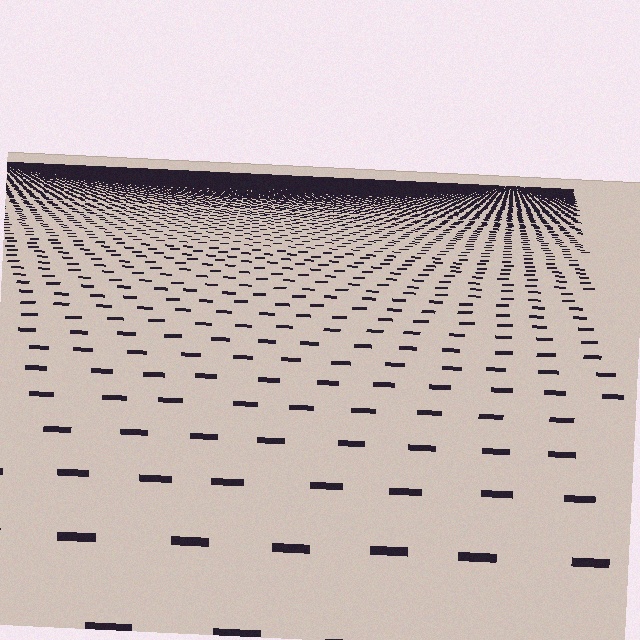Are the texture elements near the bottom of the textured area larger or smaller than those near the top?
Larger. Near the bottom, elements are closer to the viewer and appear at a bigger on-screen size.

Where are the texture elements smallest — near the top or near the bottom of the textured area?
Near the top.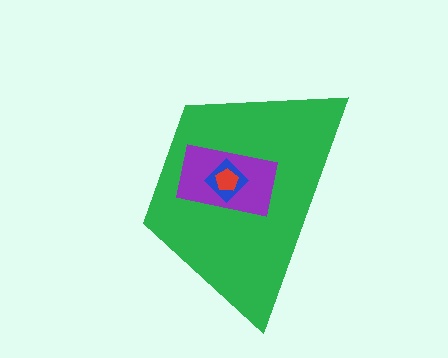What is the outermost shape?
The green trapezoid.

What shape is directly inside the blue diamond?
The red pentagon.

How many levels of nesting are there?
4.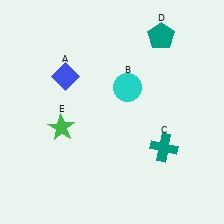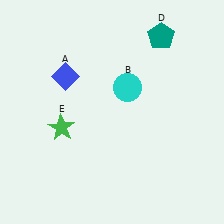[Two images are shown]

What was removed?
The teal cross (C) was removed in Image 2.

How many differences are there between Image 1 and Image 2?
There is 1 difference between the two images.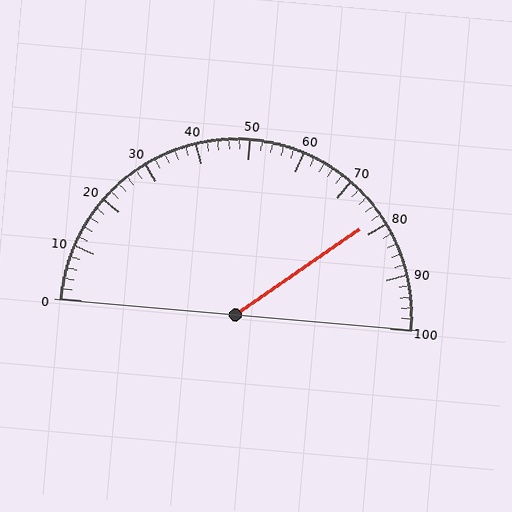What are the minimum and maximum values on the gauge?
The gauge ranges from 0 to 100.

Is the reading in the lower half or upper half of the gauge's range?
The reading is in the upper half of the range (0 to 100).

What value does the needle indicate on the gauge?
The needle indicates approximately 78.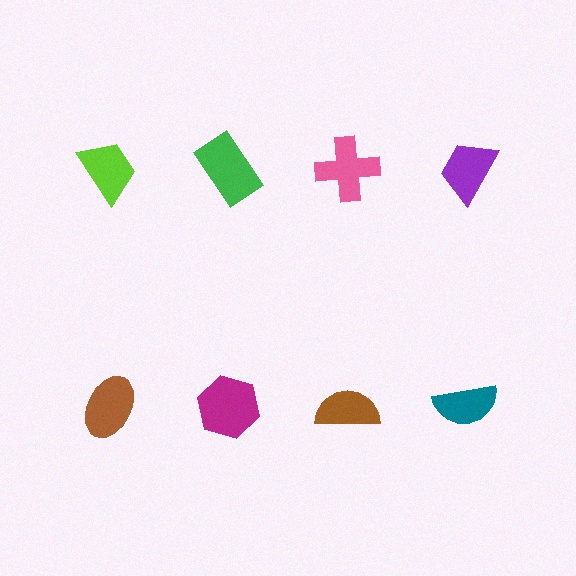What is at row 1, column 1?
A lime trapezoid.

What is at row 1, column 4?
A purple trapezoid.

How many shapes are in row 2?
4 shapes.